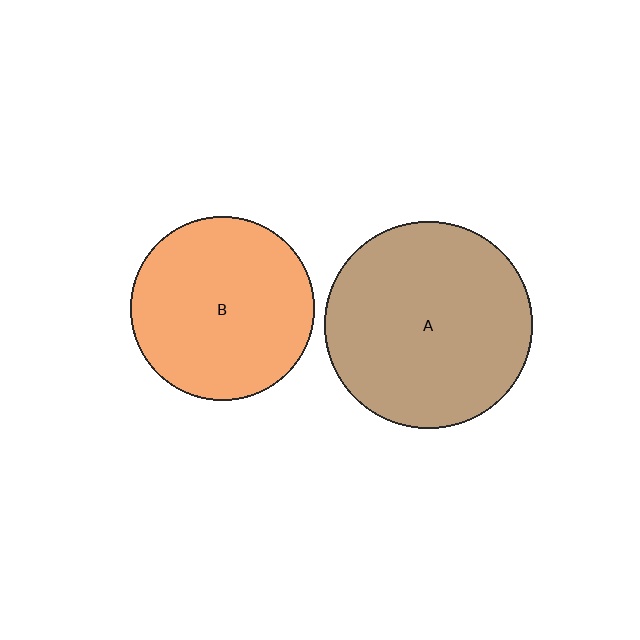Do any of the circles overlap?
No, none of the circles overlap.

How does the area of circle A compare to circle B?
Approximately 1.3 times.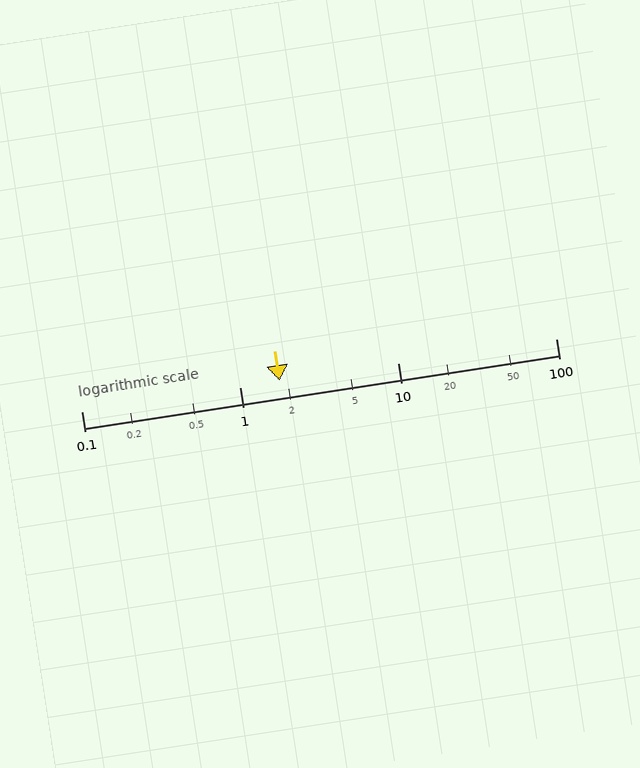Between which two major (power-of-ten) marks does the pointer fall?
The pointer is between 1 and 10.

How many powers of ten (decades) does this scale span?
The scale spans 3 decades, from 0.1 to 100.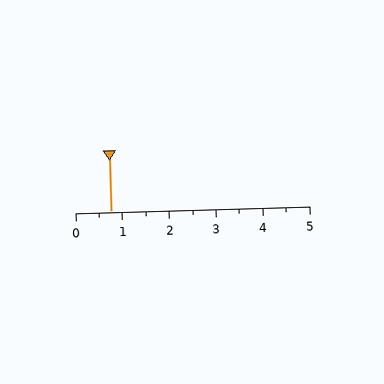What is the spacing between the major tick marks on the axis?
The major ticks are spaced 1 apart.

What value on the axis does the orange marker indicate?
The marker indicates approximately 0.8.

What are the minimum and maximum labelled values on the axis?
The axis runs from 0 to 5.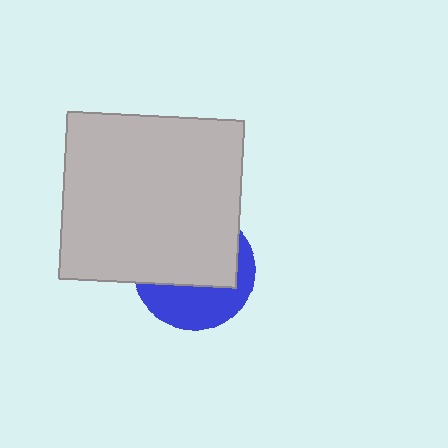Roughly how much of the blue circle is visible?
A small part of it is visible (roughly 40%).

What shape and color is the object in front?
The object in front is a light gray rectangle.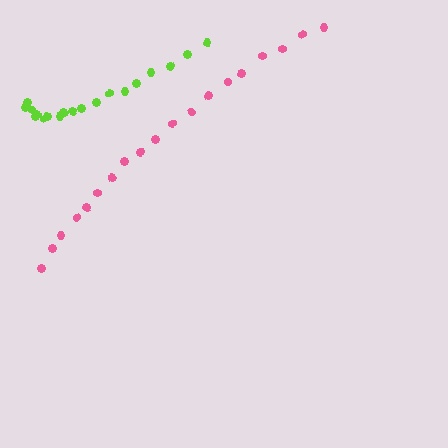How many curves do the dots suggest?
There are 2 distinct paths.